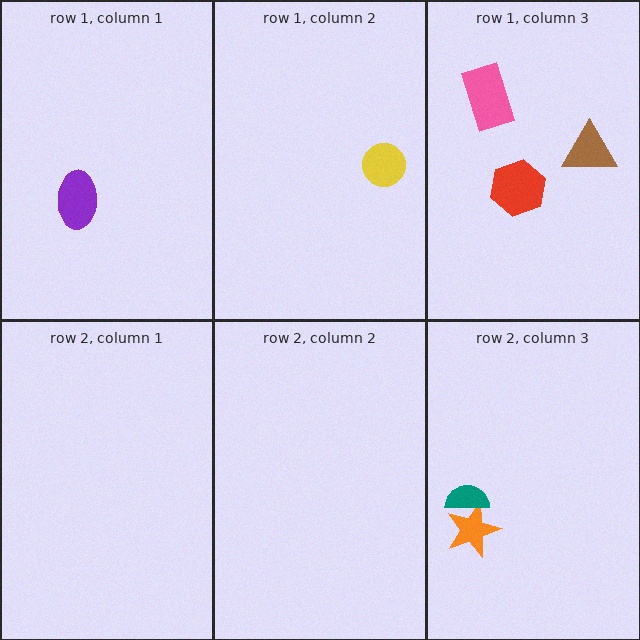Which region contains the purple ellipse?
The row 1, column 1 region.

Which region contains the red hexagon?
The row 1, column 3 region.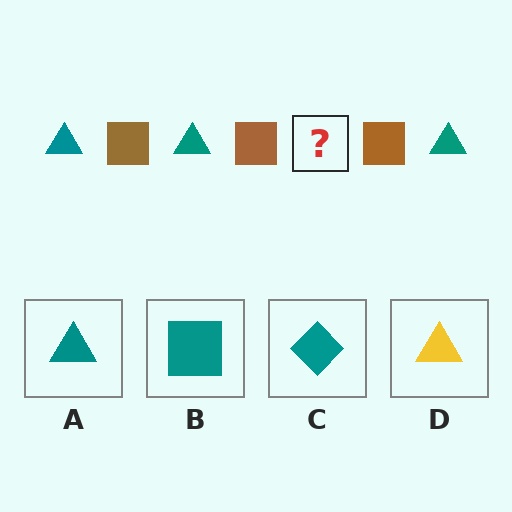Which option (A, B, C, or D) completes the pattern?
A.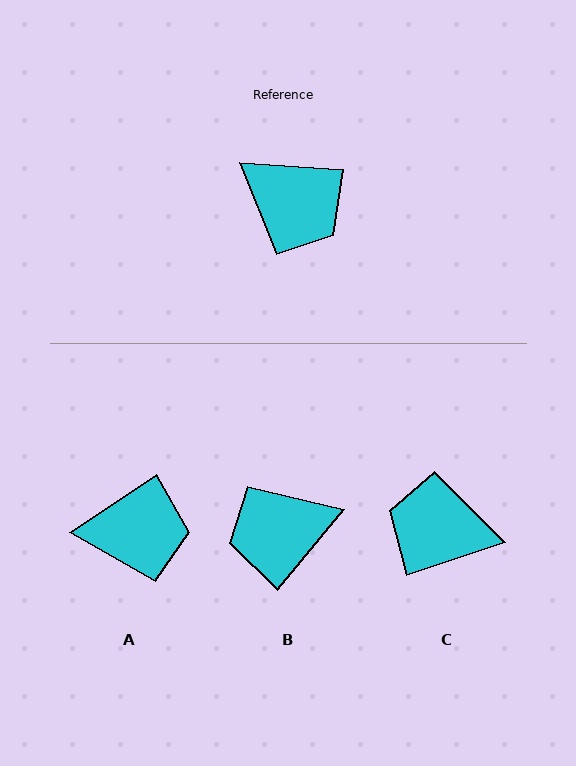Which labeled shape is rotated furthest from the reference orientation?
C, about 157 degrees away.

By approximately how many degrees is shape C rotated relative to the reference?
Approximately 157 degrees clockwise.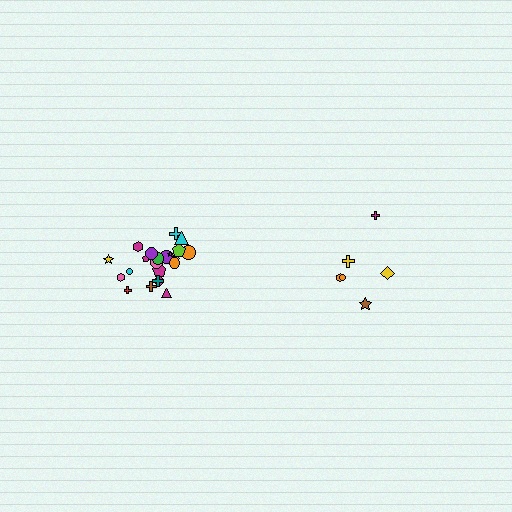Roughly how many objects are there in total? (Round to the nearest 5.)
Roughly 30 objects in total.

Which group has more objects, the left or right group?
The left group.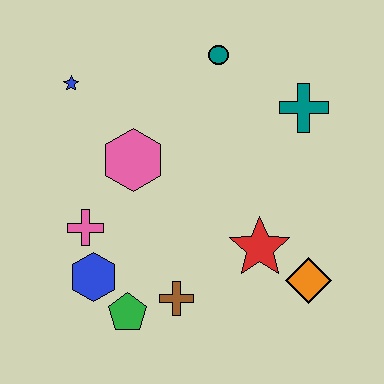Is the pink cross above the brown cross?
Yes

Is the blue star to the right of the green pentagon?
No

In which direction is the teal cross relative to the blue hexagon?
The teal cross is to the right of the blue hexagon.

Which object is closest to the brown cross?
The green pentagon is closest to the brown cross.